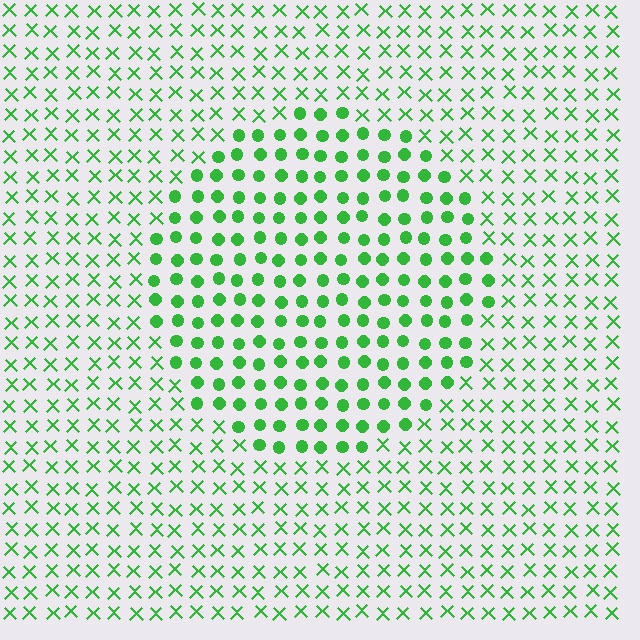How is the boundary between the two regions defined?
The boundary is defined by a change in element shape: circles inside vs. X marks outside. All elements share the same color and spacing.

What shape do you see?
I see a circle.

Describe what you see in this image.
The image is filled with small green elements arranged in a uniform grid. A circle-shaped region contains circles, while the surrounding area contains X marks. The boundary is defined purely by the change in element shape.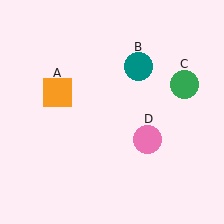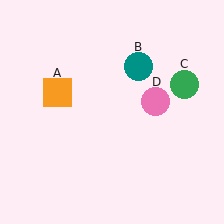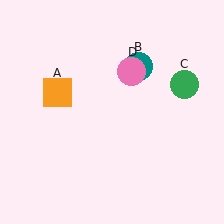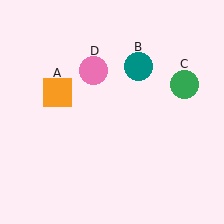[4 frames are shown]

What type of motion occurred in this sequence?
The pink circle (object D) rotated counterclockwise around the center of the scene.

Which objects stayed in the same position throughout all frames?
Orange square (object A) and teal circle (object B) and green circle (object C) remained stationary.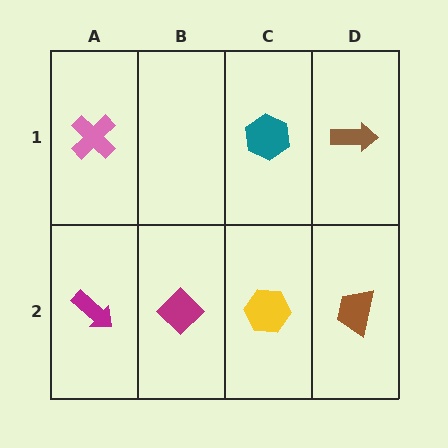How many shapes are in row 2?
4 shapes.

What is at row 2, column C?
A yellow hexagon.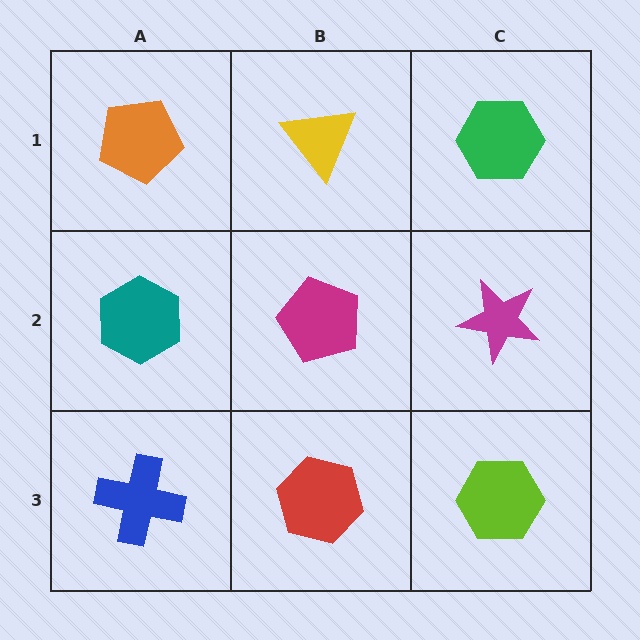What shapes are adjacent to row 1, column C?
A magenta star (row 2, column C), a yellow triangle (row 1, column B).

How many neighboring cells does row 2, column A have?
3.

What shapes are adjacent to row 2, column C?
A green hexagon (row 1, column C), a lime hexagon (row 3, column C), a magenta pentagon (row 2, column B).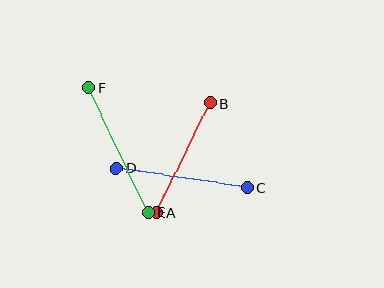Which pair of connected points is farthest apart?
Points E and F are farthest apart.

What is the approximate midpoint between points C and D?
The midpoint is at approximately (182, 178) pixels.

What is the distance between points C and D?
The distance is approximately 133 pixels.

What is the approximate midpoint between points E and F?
The midpoint is at approximately (118, 150) pixels.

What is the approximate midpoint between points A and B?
The midpoint is at approximately (183, 158) pixels.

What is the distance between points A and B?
The distance is approximately 122 pixels.